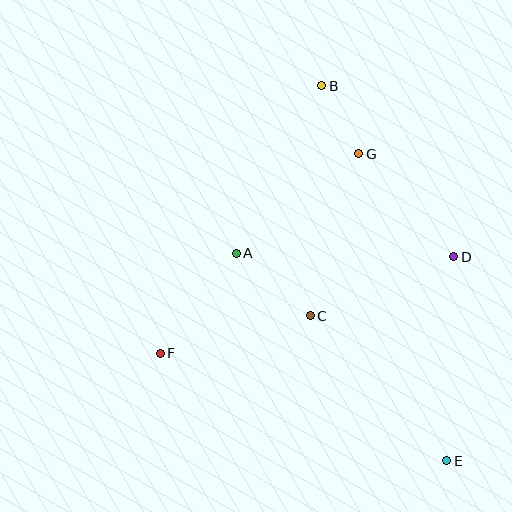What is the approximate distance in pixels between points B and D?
The distance between B and D is approximately 216 pixels.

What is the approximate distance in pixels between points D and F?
The distance between D and F is approximately 309 pixels.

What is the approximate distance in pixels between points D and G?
The distance between D and G is approximately 140 pixels.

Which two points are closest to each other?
Points B and G are closest to each other.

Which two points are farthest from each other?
Points B and E are farthest from each other.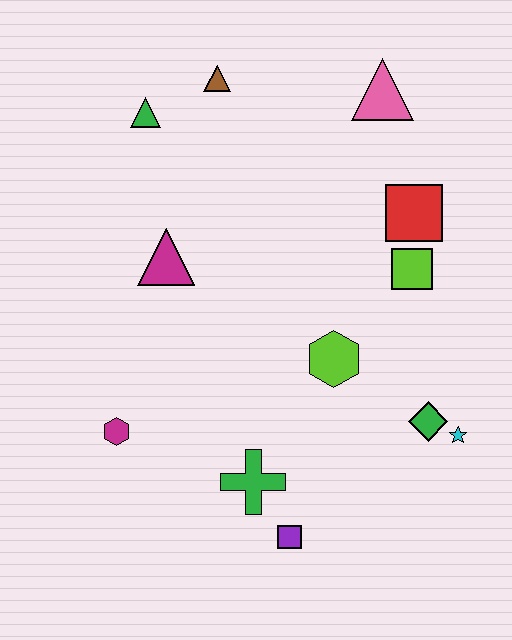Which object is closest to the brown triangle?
The green triangle is closest to the brown triangle.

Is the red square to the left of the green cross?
No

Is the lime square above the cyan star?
Yes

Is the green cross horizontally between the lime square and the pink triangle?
No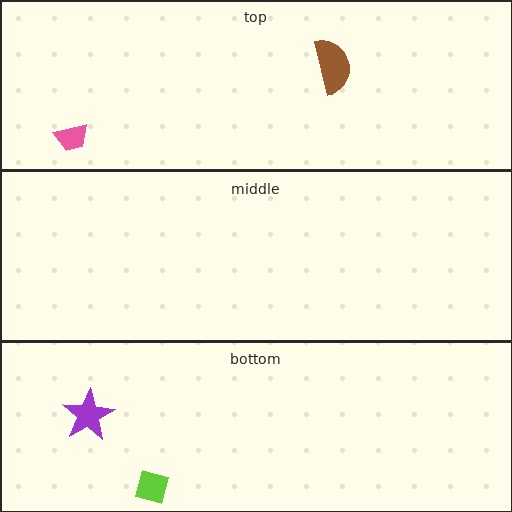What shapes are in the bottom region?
The lime square, the purple star.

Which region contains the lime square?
The bottom region.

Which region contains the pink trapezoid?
The top region.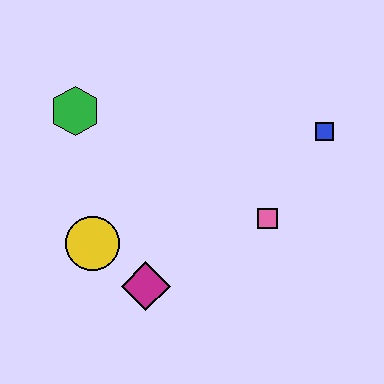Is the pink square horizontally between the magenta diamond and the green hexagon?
No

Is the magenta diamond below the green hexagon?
Yes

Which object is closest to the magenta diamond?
The yellow circle is closest to the magenta diamond.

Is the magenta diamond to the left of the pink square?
Yes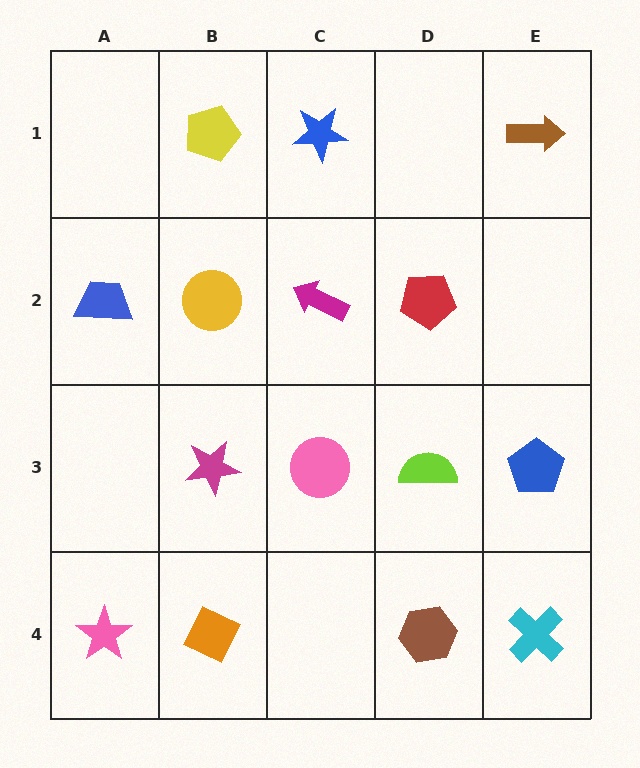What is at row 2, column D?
A red pentagon.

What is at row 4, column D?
A brown hexagon.